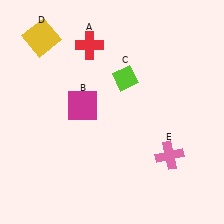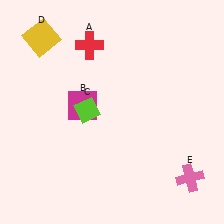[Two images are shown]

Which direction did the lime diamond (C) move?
The lime diamond (C) moved left.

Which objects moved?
The objects that moved are: the lime diamond (C), the pink cross (E).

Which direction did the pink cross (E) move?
The pink cross (E) moved down.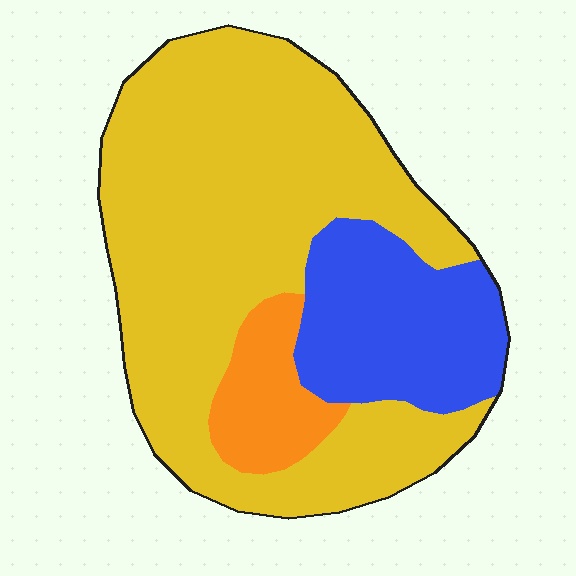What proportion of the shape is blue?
Blue covers about 20% of the shape.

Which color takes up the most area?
Yellow, at roughly 70%.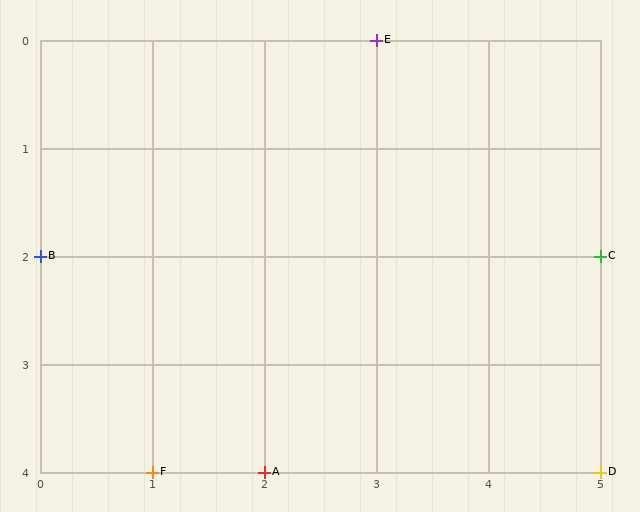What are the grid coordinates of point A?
Point A is at grid coordinates (2, 4).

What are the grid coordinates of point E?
Point E is at grid coordinates (3, 0).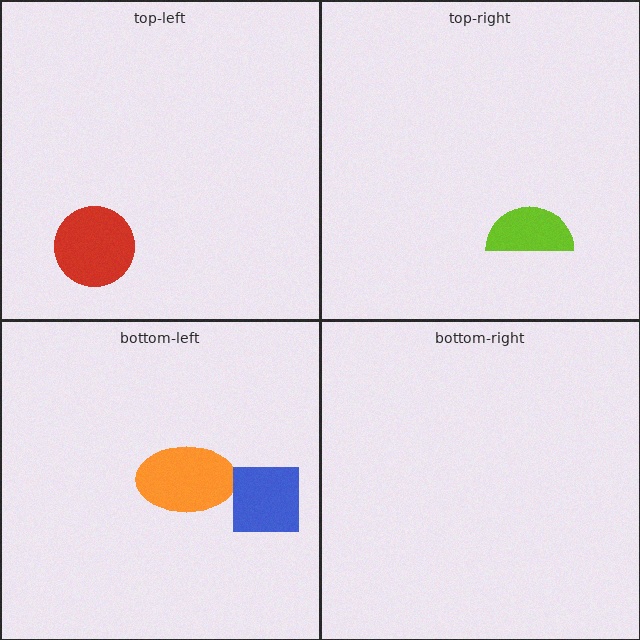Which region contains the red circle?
The top-left region.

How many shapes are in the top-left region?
1.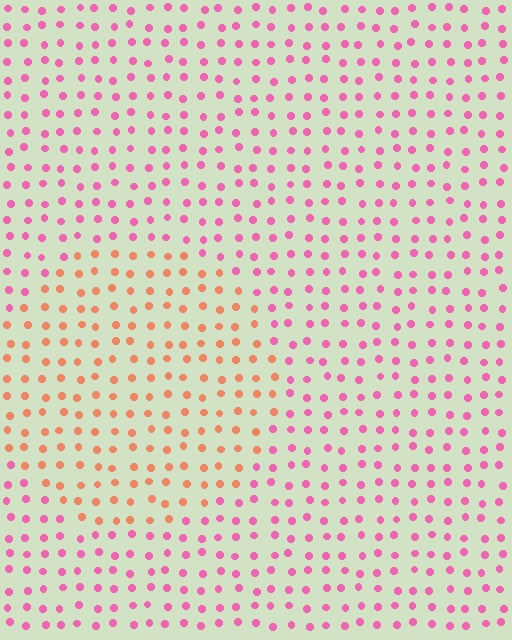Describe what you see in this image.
The image is filled with small pink elements in a uniform arrangement. A circle-shaped region is visible where the elements are tinted to a slightly different hue, forming a subtle color boundary.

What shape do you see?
I see a circle.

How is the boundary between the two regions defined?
The boundary is defined purely by a slight shift in hue (about 48 degrees). Spacing, size, and orientation are identical on both sides.